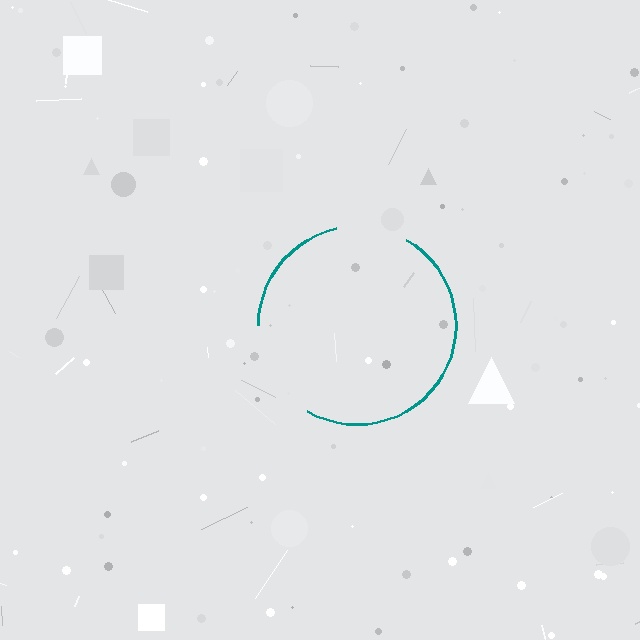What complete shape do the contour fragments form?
The contour fragments form a circle.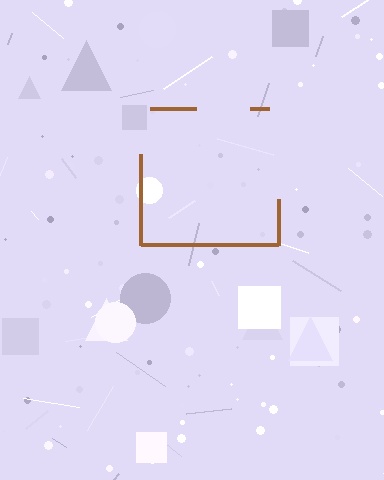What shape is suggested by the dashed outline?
The dashed outline suggests a square.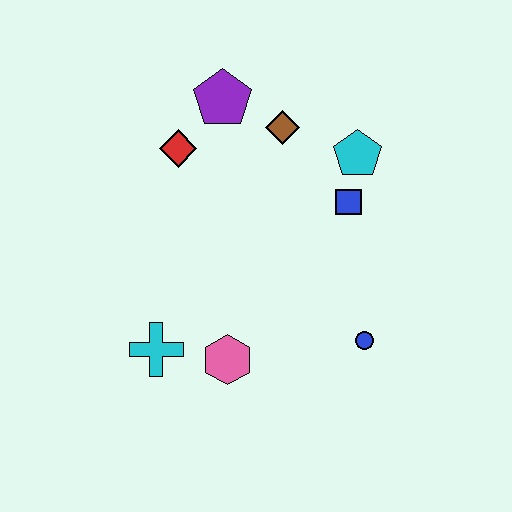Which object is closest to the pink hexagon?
The cyan cross is closest to the pink hexagon.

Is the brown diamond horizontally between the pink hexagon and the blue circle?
Yes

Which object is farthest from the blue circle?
The purple pentagon is farthest from the blue circle.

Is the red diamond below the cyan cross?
No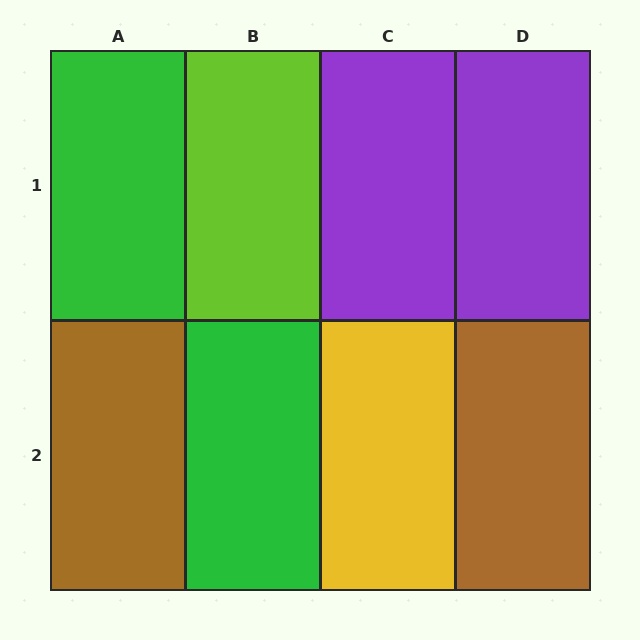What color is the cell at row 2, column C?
Yellow.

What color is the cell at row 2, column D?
Brown.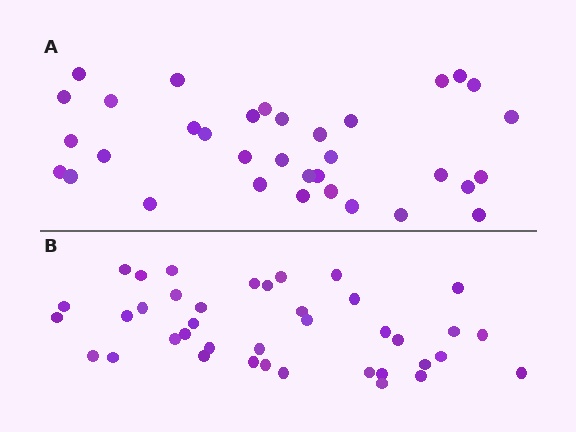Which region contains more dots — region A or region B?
Region B (the bottom region) has more dots.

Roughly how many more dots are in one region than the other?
Region B has about 5 more dots than region A.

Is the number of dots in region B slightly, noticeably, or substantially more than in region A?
Region B has only slightly more — the two regions are fairly close. The ratio is roughly 1.1 to 1.